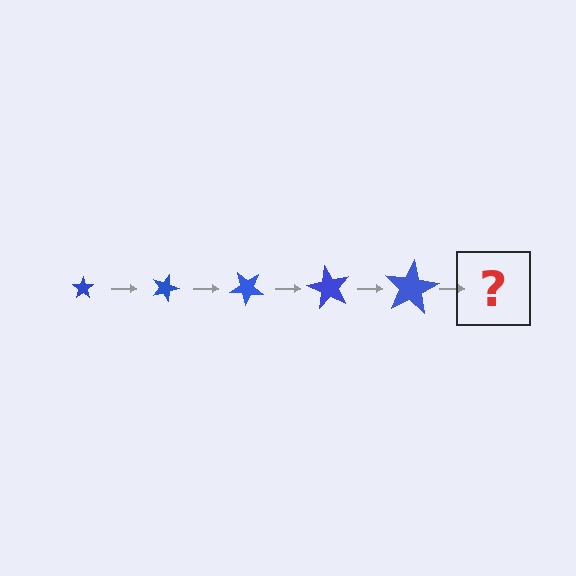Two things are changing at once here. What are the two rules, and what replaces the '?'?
The two rules are that the star grows larger each step and it rotates 20 degrees each step. The '?' should be a star, larger than the previous one and rotated 100 degrees from the start.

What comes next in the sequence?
The next element should be a star, larger than the previous one and rotated 100 degrees from the start.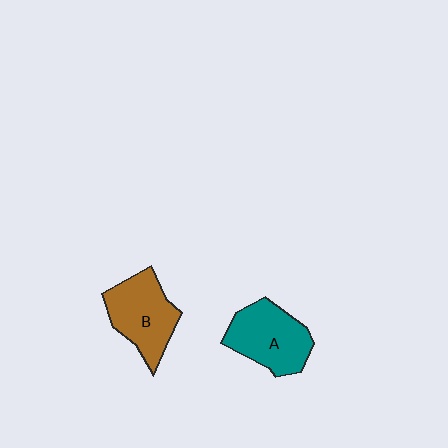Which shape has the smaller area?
Shape B (brown).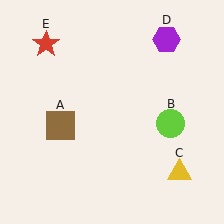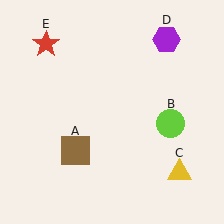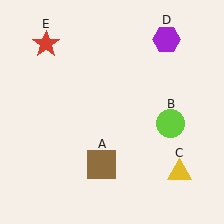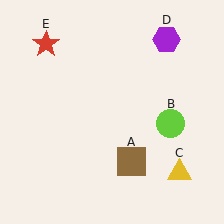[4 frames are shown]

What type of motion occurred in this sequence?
The brown square (object A) rotated counterclockwise around the center of the scene.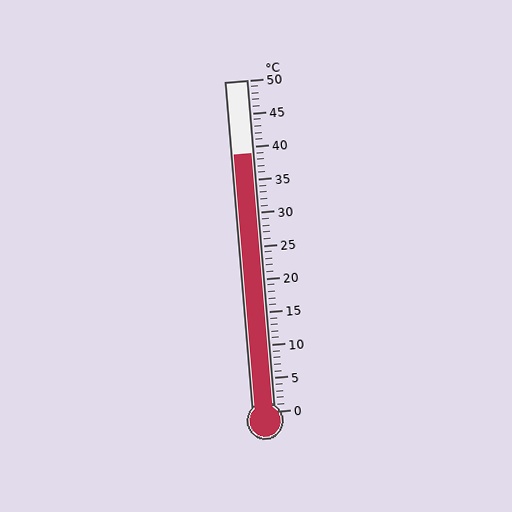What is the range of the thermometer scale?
The thermometer scale ranges from 0°C to 50°C.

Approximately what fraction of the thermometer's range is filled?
The thermometer is filled to approximately 80% of its range.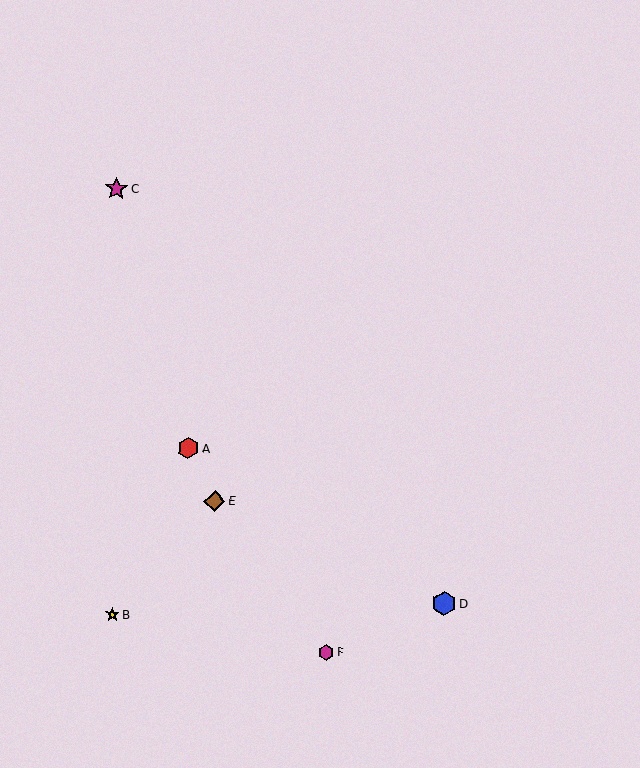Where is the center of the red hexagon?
The center of the red hexagon is at (188, 448).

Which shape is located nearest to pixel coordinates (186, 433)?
The red hexagon (labeled A) at (188, 448) is nearest to that location.